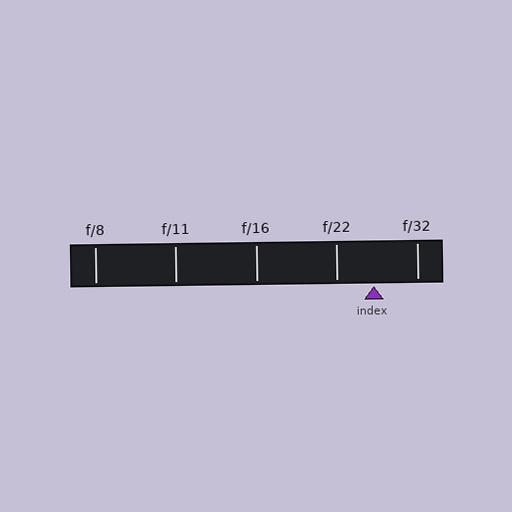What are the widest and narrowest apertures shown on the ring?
The widest aperture shown is f/8 and the narrowest is f/32.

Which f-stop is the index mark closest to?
The index mark is closest to f/22.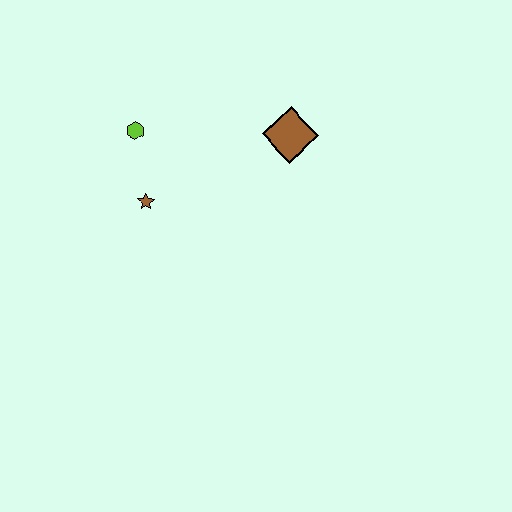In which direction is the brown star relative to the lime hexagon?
The brown star is below the lime hexagon.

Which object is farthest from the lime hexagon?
The brown diamond is farthest from the lime hexagon.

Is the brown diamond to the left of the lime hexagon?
No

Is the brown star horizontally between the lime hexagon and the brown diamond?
Yes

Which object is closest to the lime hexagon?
The brown star is closest to the lime hexagon.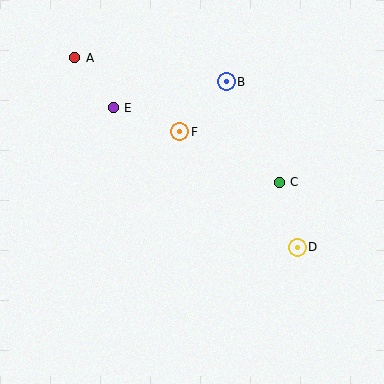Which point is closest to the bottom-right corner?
Point D is closest to the bottom-right corner.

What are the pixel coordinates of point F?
Point F is at (180, 132).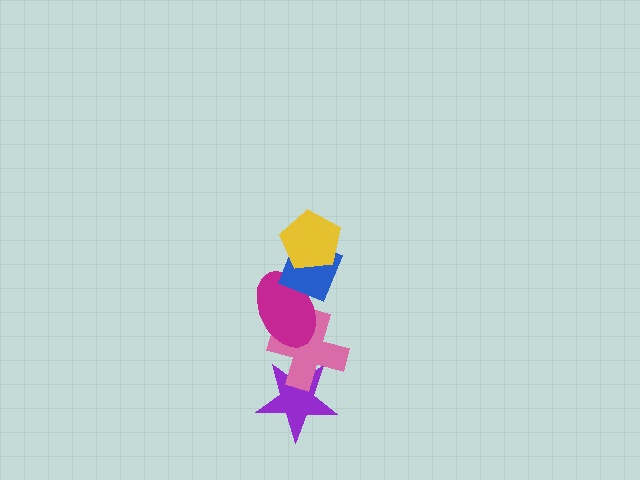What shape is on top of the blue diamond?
The yellow pentagon is on top of the blue diamond.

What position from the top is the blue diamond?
The blue diamond is 2nd from the top.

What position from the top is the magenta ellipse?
The magenta ellipse is 3rd from the top.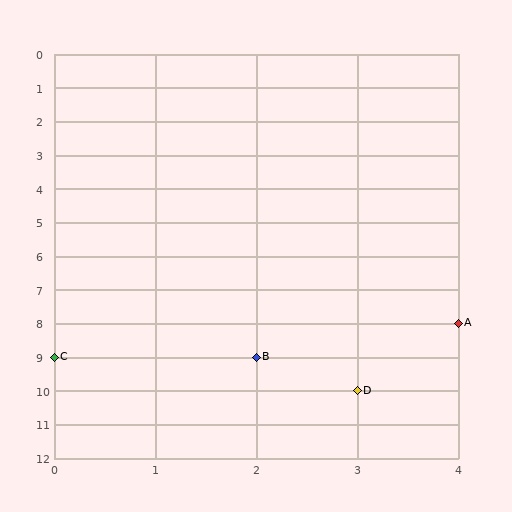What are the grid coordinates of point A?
Point A is at grid coordinates (4, 8).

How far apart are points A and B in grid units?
Points A and B are 2 columns and 1 row apart (about 2.2 grid units diagonally).